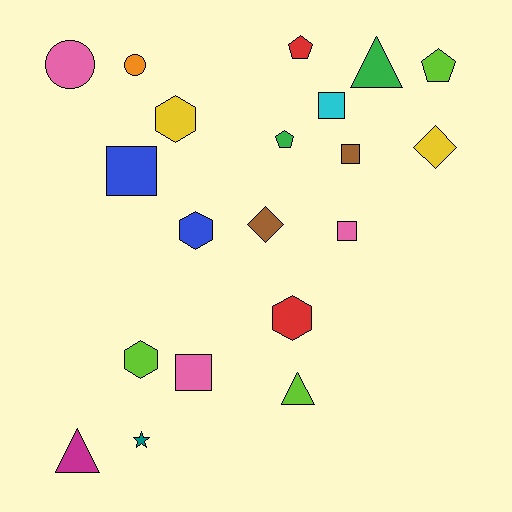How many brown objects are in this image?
There are 2 brown objects.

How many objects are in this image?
There are 20 objects.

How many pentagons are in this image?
There are 3 pentagons.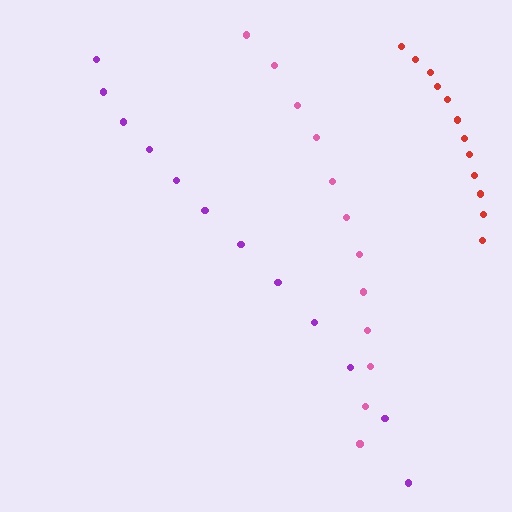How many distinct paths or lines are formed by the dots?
There are 3 distinct paths.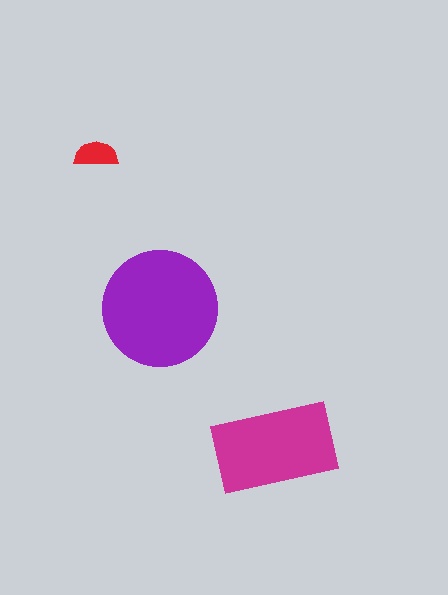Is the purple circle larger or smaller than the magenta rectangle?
Larger.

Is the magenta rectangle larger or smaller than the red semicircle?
Larger.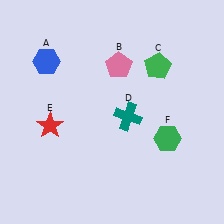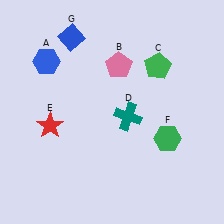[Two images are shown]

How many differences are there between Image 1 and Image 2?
There is 1 difference between the two images.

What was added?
A blue diamond (G) was added in Image 2.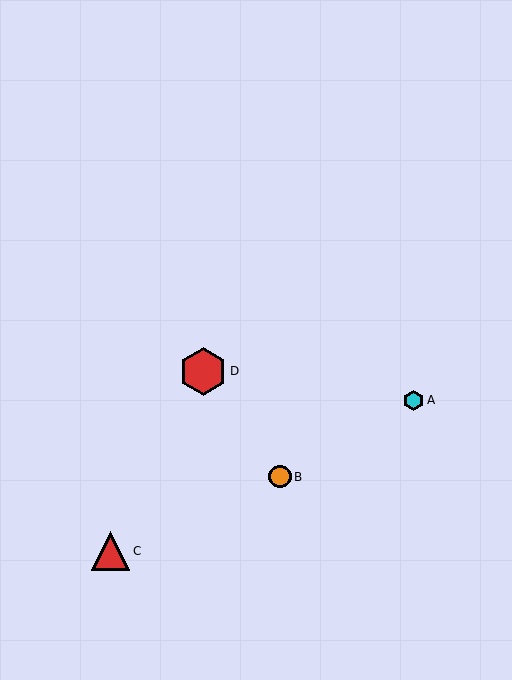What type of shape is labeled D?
Shape D is a red hexagon.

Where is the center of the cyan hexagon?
The center of the cyan hexagon is at (413, 400).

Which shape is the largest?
The red hexagon (labeled D) is the largest.